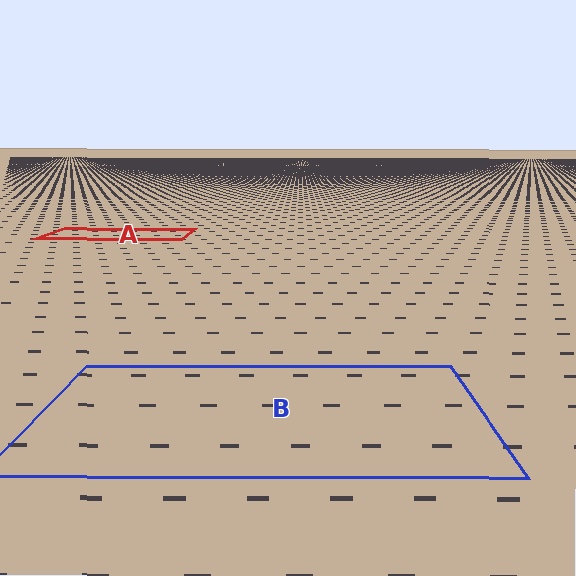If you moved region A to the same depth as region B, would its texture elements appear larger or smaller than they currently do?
They would appear larger. At a closer depth, the same texture elements are projected at a bigger on-screen size.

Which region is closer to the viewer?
Region B is closer. The texture elements there are larger and more spread out.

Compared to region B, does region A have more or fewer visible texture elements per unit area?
Region A has more texture elements per unit area — they are packed more densely because it is farther away.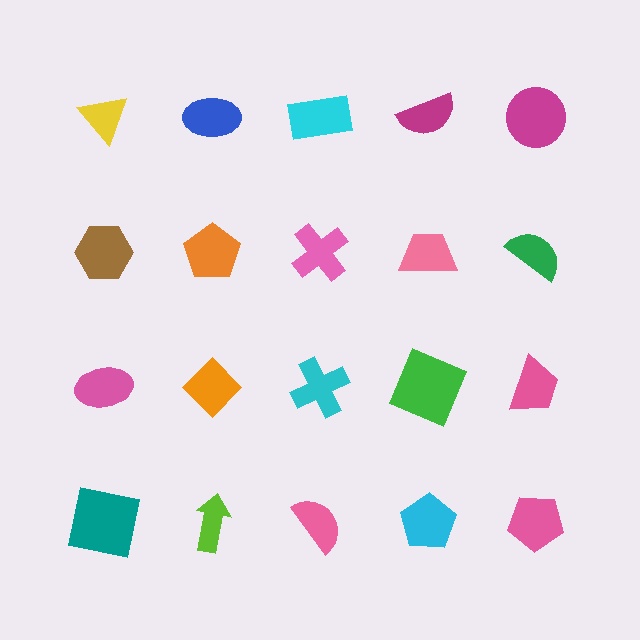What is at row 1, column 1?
A yellow triangle.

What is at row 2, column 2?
An orange pentagon.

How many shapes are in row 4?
5 shapes.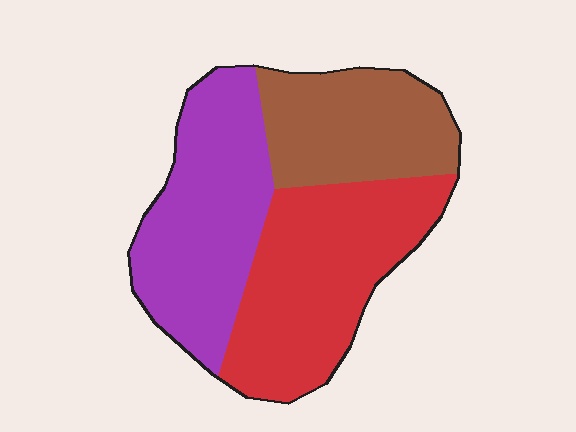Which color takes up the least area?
Brown, at roughly 25%.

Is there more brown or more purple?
Purple.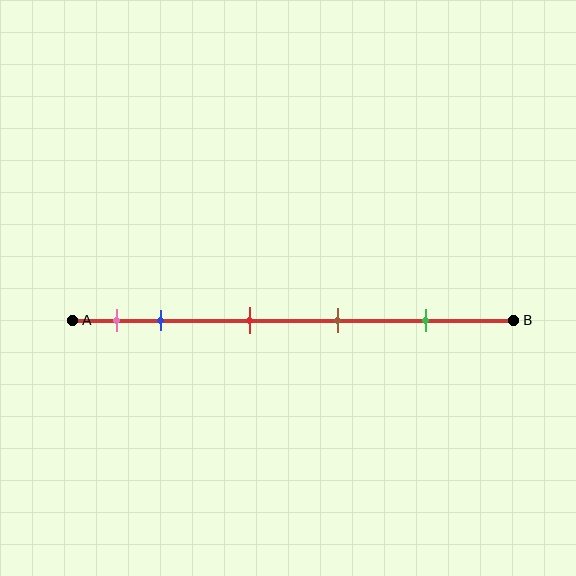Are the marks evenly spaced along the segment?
No, the marks are not evenly spaced.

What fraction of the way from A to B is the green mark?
The green mark is approximately 80% (0.8) of the way from A to B.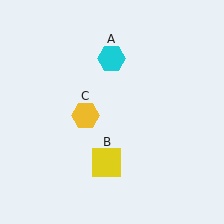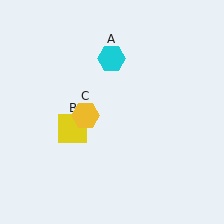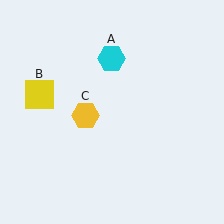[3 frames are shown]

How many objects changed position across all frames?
1 object changed position: yellow square (object B).